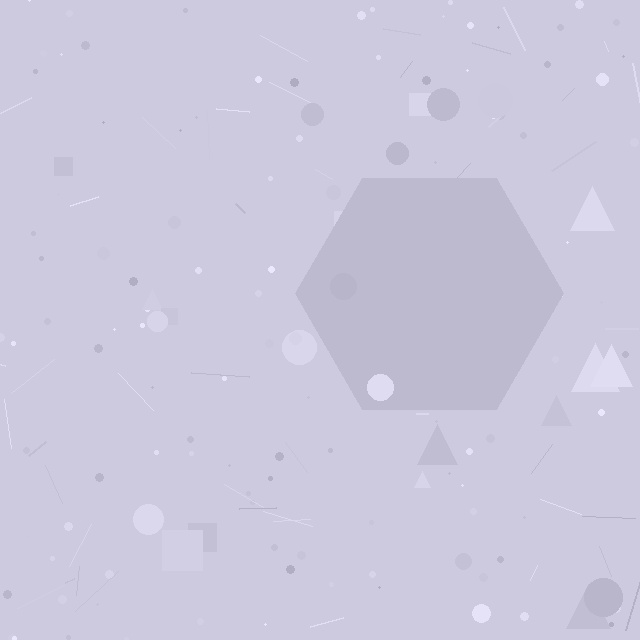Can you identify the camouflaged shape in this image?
The camouflaged shape is a hexagon.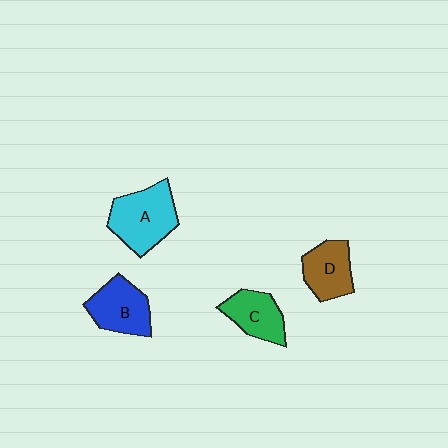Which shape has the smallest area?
Shape C (green).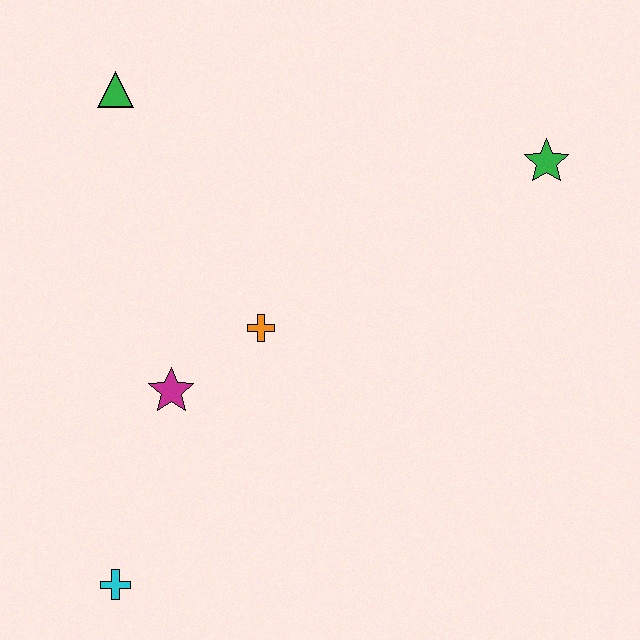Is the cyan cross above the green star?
No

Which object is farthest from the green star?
The cyan cross is farthest from the green star.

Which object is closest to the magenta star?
The orange cross is closest to the magenta star.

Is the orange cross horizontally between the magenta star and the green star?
Yes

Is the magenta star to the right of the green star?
No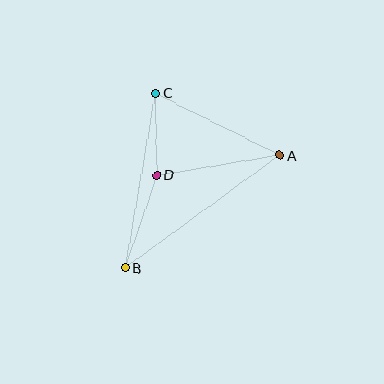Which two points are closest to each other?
Points C and D are closest to each other.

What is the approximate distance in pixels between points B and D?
The distance between B and D is approximately 98 pixels.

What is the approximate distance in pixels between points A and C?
The distance between A and C is approximately 139 pixels.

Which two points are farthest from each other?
Points A and B are farthest from each other.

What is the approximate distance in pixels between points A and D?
The distance between A and D is approximately 125 pixels.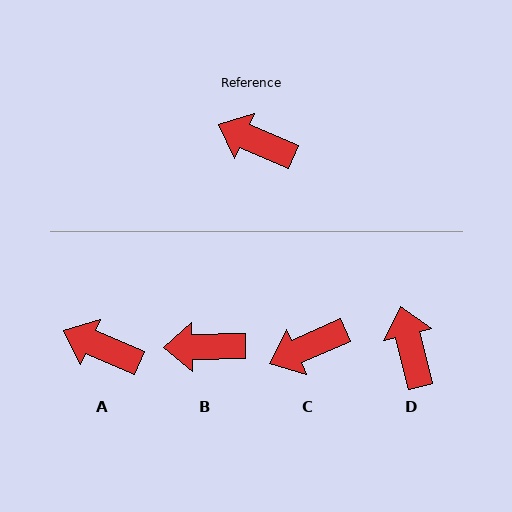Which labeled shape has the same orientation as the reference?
A.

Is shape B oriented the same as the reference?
No, it is off by about 24 degrees.